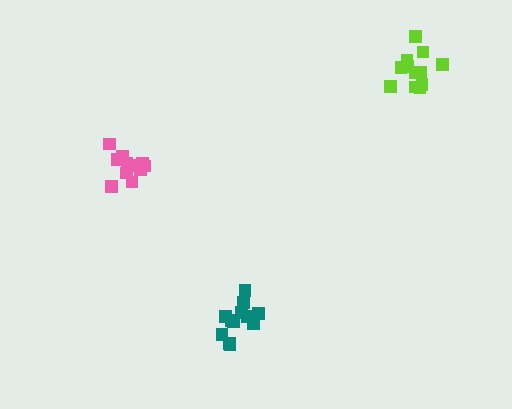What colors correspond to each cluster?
The clusters are colored: teal, lime, pink.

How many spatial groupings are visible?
There are 3 spatial groupings.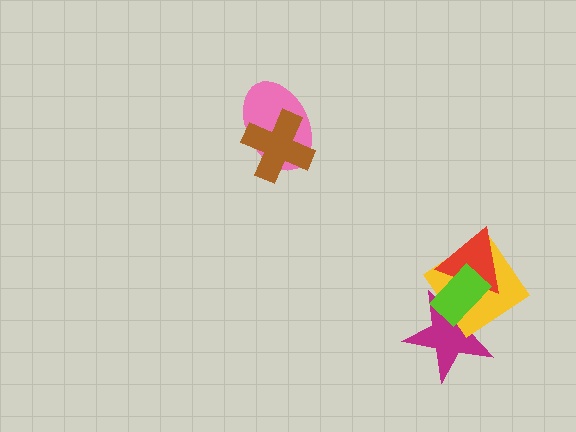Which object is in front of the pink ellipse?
The brown cross is in front of the pink ellipse.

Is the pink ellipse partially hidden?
Yes, it is partially covered by another shape.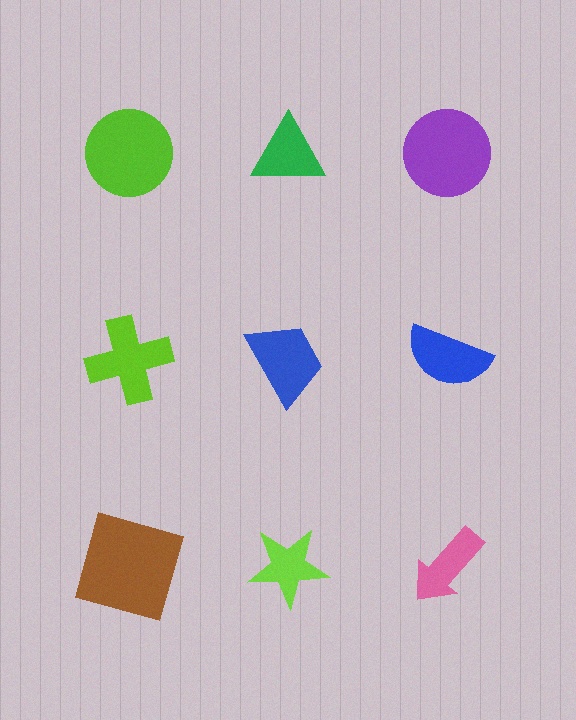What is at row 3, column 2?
A lime star.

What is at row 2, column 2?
A blue trapezoid.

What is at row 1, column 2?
A green triangle.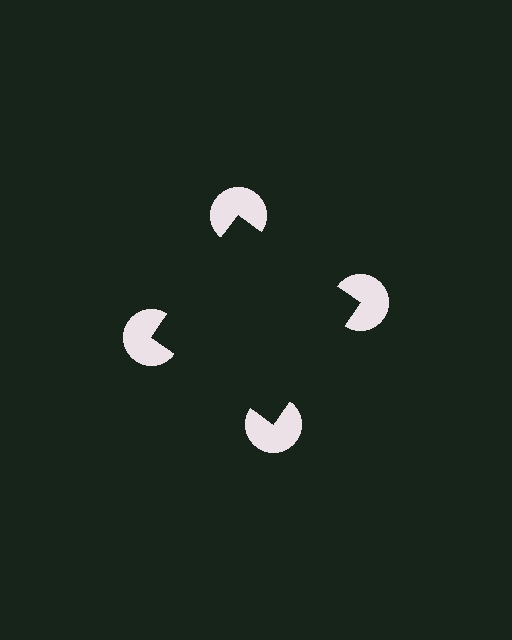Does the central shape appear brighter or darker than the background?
It typically appears slightly darker than the background, even though no actual brightness change is drawn.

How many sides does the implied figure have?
4 sides.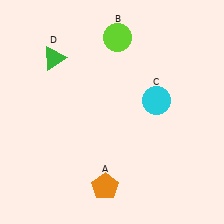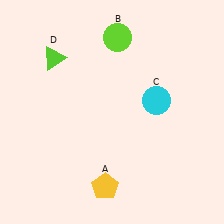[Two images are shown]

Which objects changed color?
A changed from orange to yellow. D changed from green to lime.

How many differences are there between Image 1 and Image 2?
There are 2 differences between the two images.